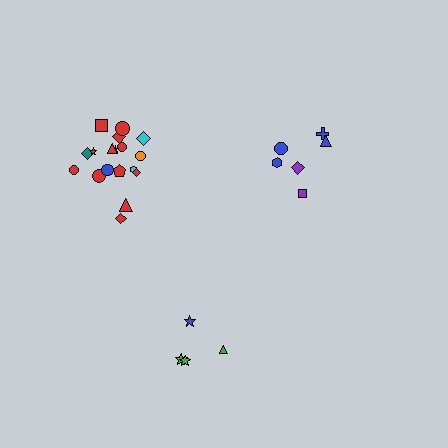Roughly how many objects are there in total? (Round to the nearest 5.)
Roughly 30 objects in total.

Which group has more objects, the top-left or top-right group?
The top-left group.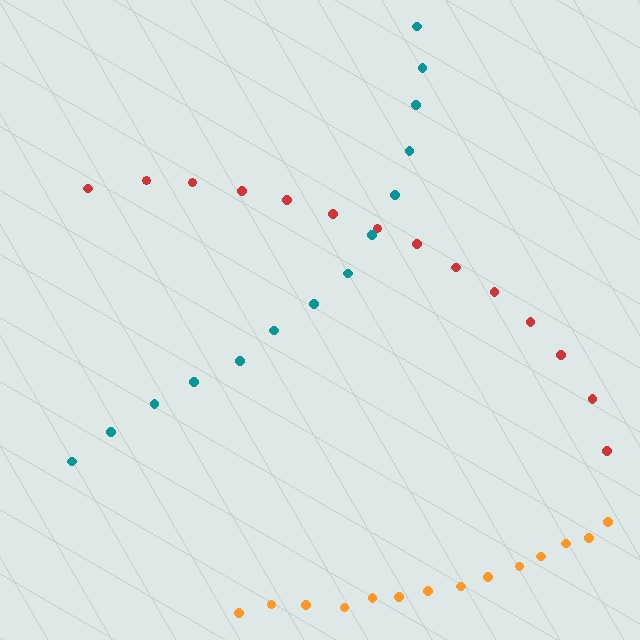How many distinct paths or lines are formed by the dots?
There are 3 distinct paths.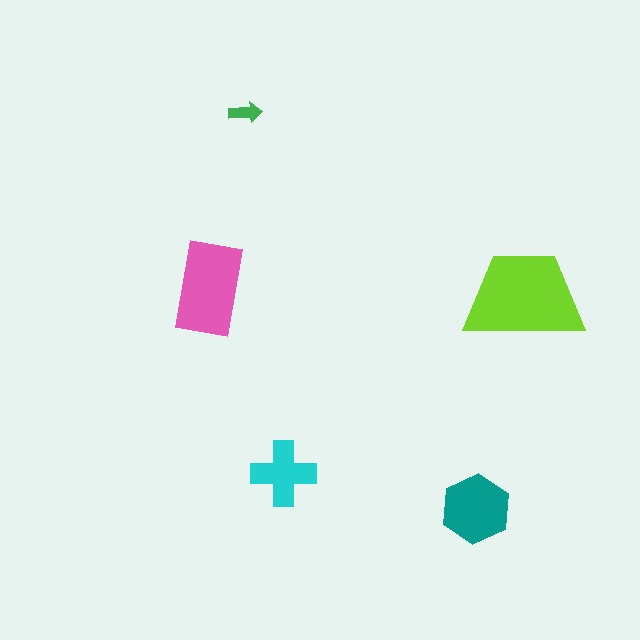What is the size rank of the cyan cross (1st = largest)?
4th.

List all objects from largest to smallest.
The lime trapezoid, the pink rectangle, the teal hexagon, the cyan cross, the green arrow.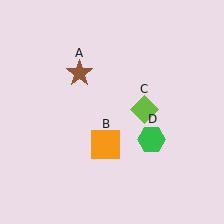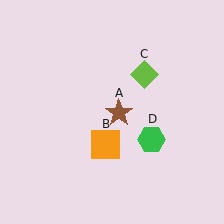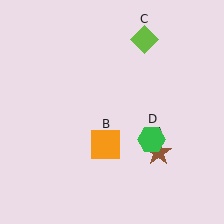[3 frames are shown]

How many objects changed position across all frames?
2 objects changed position: brown star (object A), lime diamond (object C).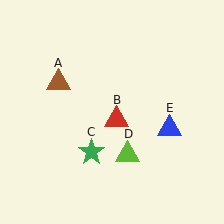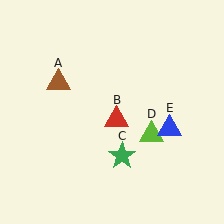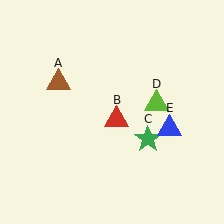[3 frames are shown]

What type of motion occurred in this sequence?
The green star (object C), lime triangle (object D) rotated counterclockwise around the center of the scene.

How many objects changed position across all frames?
2 objects changed position: green star (object C), lime triangle (object D).